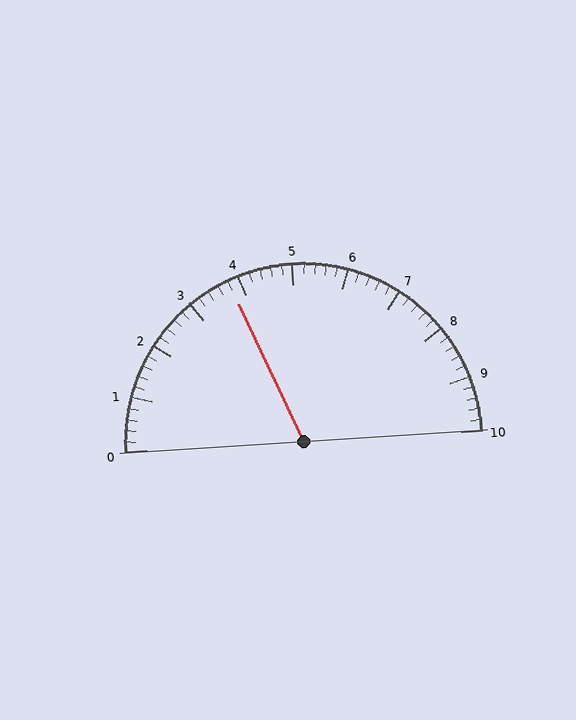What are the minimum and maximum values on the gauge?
The gauge ranges from 0 to 10.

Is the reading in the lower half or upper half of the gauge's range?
The reading is in the lower half of the range (0 to 10).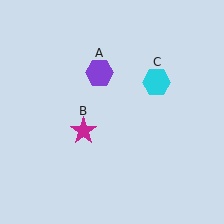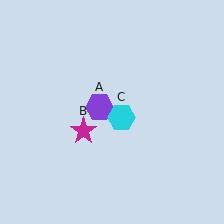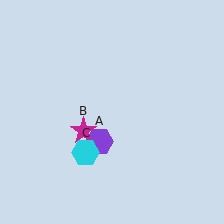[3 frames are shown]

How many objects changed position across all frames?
2 objects changed position: purple hexagon (object A), cyan hexagon (object C).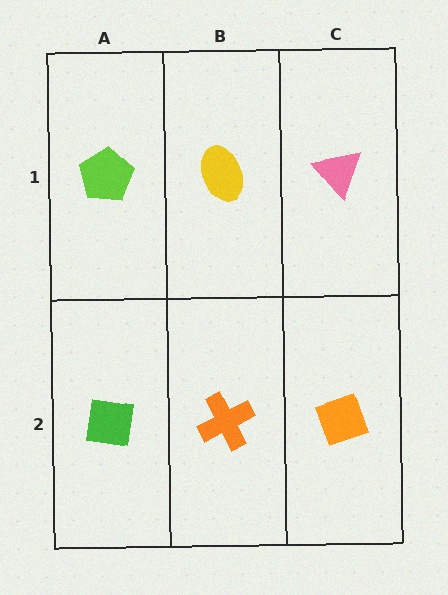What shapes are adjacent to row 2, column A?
A lime pentagon (row 1, column A), an orange cross (row 2, column B).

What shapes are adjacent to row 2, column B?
A yellow ellipse (row 1, column B), a green square (row 2, column A), an orange diamond (row 2, column C).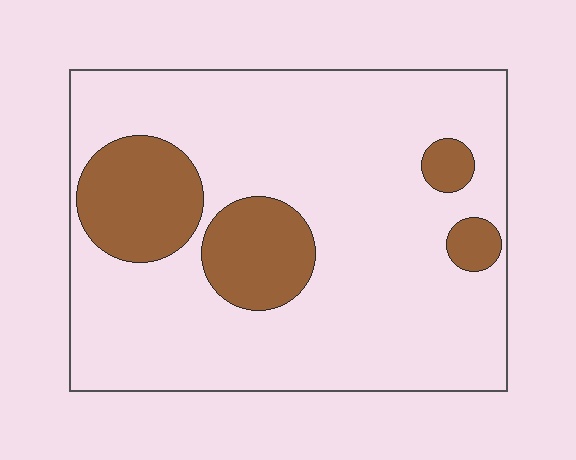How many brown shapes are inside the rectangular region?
4.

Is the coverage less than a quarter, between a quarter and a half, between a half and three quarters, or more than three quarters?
Less than a quarter.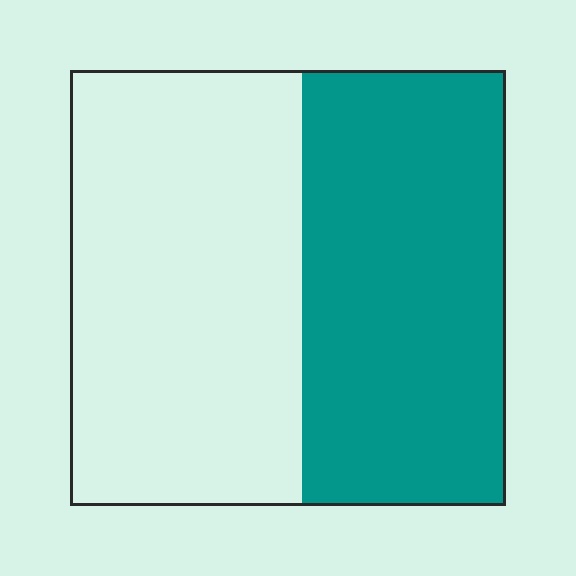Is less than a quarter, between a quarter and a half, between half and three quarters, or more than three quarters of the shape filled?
Between a quarter and a half.